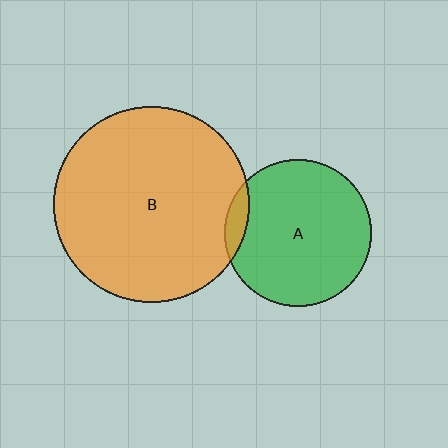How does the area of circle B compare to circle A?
Approximately 1.8 times.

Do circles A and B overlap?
Yes.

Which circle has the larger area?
Circle B (orange).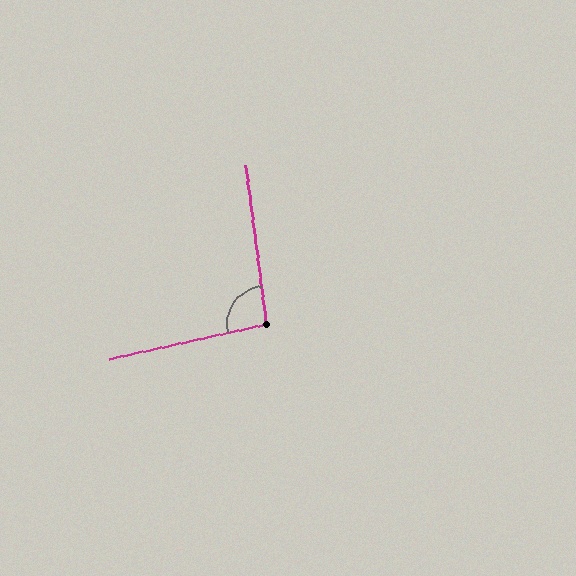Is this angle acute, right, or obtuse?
It is approximately a right angle.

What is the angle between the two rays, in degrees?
Approximately 95 degrees.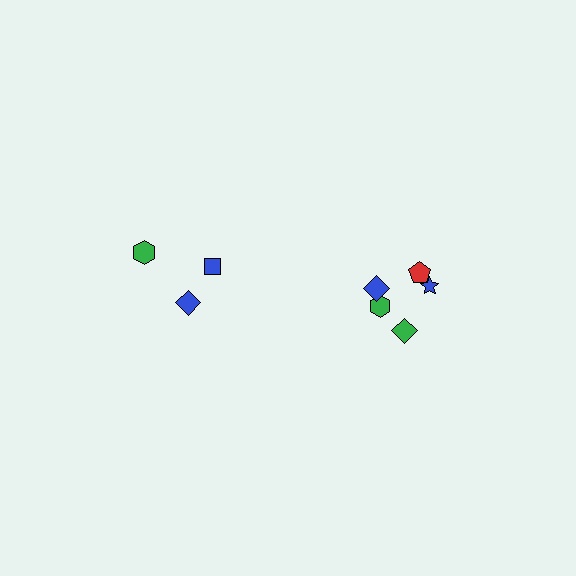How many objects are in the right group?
There are 5 objects.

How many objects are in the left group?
There are 3 objects.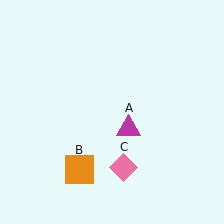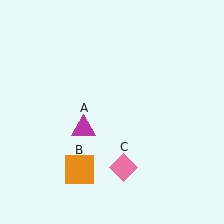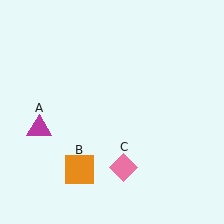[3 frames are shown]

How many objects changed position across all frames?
1 object changed position: magenta triangle (object A).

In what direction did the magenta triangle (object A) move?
The magenta triangle (object A) moved left.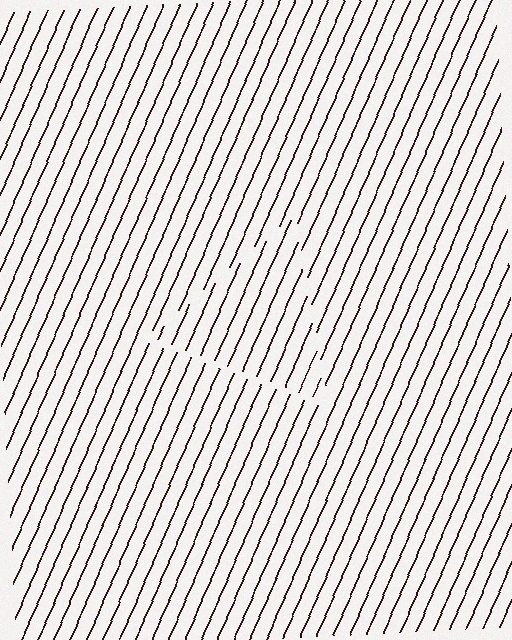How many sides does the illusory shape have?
3 sides — the line-ends trace a triangle.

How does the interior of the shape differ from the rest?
The interior of the shape contains the same grating, shifted by half a period — the contour is defined by the phase discontinuity where line-ends from the inner and outer gratings abut.